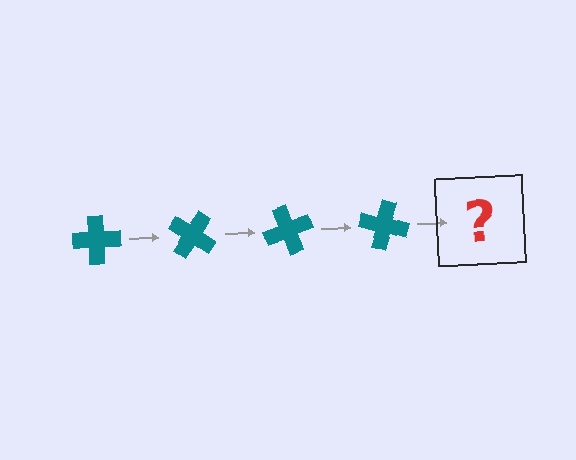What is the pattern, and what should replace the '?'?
The pattern is that the cross rotates 35 degrees each step. The '?' should be a teal cross rotated 140 degrees.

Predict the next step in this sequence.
The next step is a teal cross rotated 140 degrees.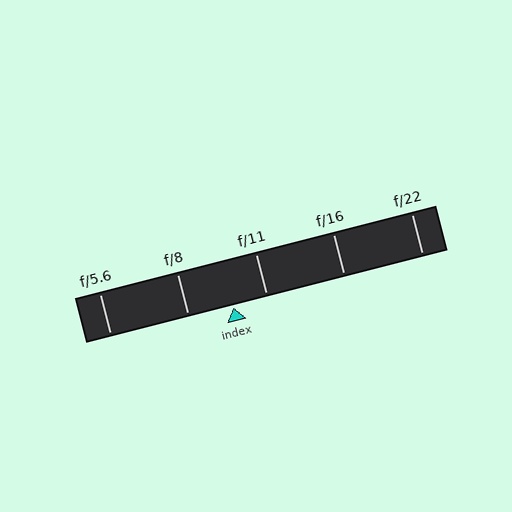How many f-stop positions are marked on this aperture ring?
There are 5 f-stop positions marked.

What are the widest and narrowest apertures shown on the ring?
The widest aperture shown is f/5.6 and the narrowest is f/22.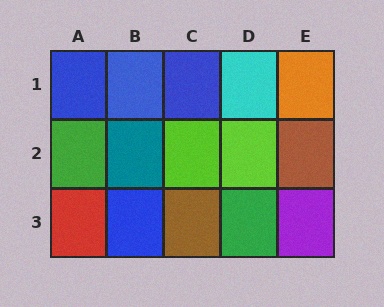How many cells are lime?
2 cells are lime.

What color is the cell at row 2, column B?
Teal.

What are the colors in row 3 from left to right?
Red, blue, brown, green, purple.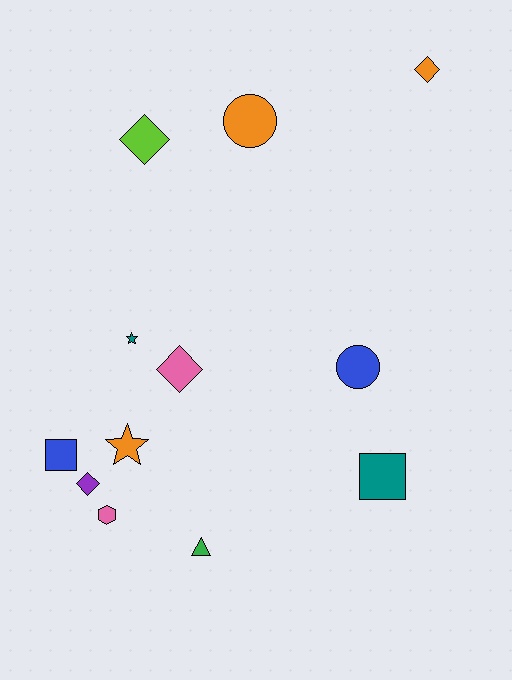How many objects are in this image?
There are 12 objects.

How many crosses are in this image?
There are no crosses.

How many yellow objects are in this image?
There are no yellow objects.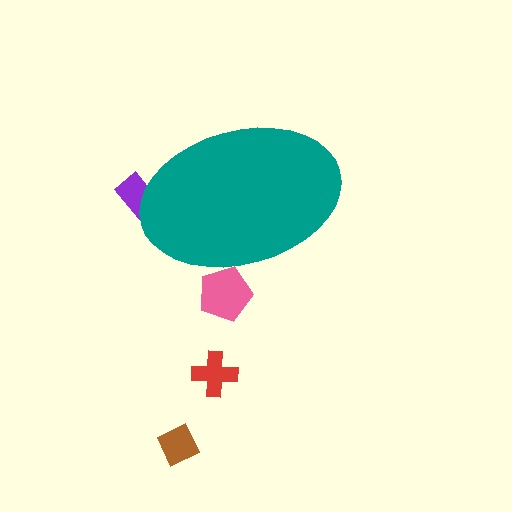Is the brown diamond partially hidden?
No, the brown diamond is fully visible.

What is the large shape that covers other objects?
A teal ellipse.